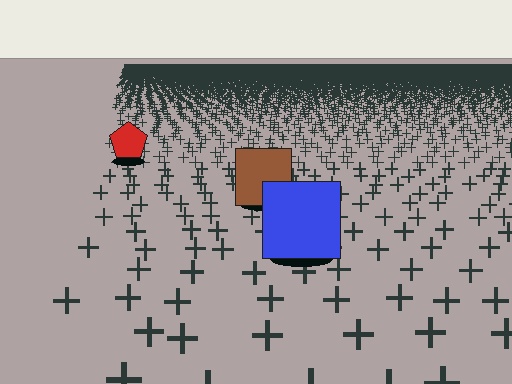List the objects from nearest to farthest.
From nearest to farthest: the blue square, the brown square, the red pentagon.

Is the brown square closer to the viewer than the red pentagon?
Yes. The brown square is closer — you can tell from the texture gradient: the ground texture is coarser near it.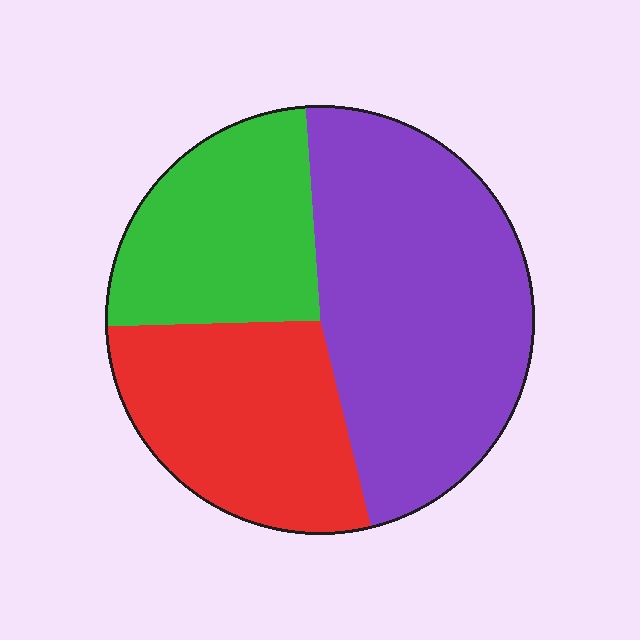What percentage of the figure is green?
Green takes up about one quarter (1/4) of the figure.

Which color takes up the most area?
Purple, at roughly 45%.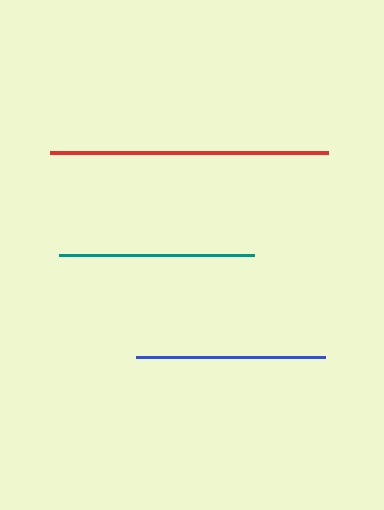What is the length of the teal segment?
The teal segment is approximately 195 pixels long.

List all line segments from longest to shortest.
From longest to shortest: red, teal, blue.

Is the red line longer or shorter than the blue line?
The red line is longer than the blue line.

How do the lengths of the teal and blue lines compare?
The teal and blue lines are approximately the same length.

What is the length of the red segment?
The red segment is approximately 278 pixels long.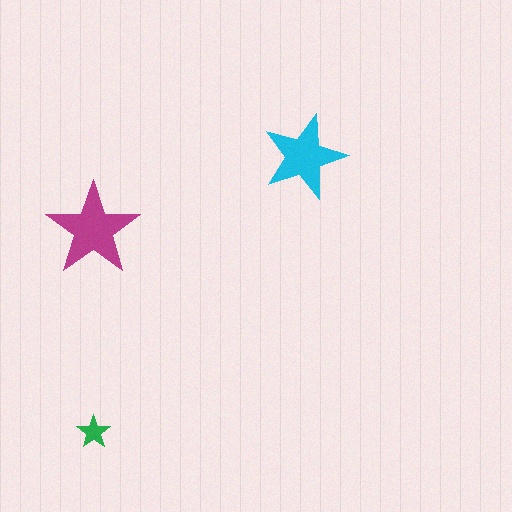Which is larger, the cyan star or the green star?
The cyan one.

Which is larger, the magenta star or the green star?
The magenta one.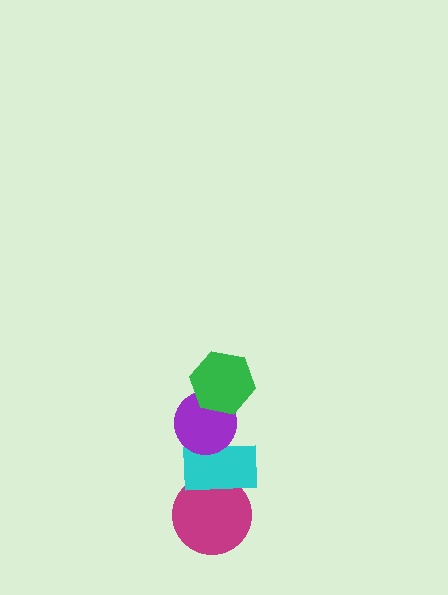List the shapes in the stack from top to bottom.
From top to bottom: the green hexagon, the purple circle, the cyan rectangle, the magenta circle.